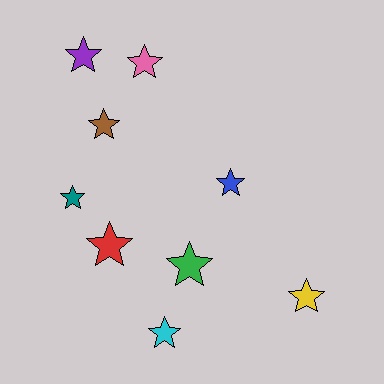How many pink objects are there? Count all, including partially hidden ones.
There is 1 pink object.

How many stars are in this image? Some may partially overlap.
There are 9 stars.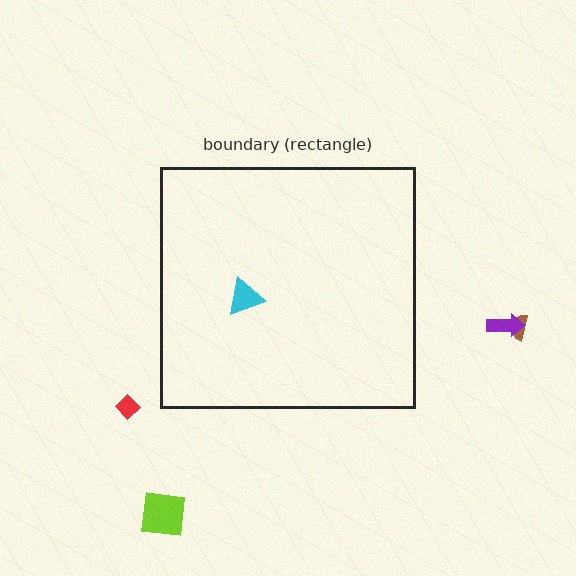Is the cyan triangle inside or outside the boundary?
Inside.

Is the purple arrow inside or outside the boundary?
Outside.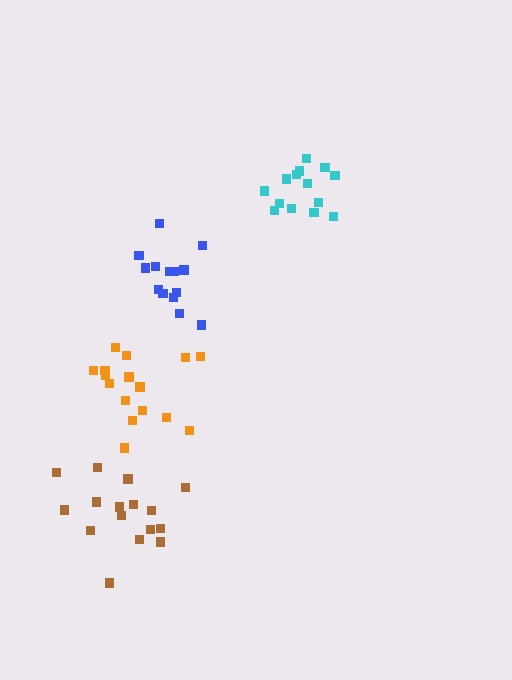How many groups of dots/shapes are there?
There are 4 groups.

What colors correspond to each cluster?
The clusters are colored: blue, brown, cyan, orange.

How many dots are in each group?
Group 1: 14 dots, Group 2: 16 dots, Group 3: 14 dots, Group 4: 16 dots (60 total).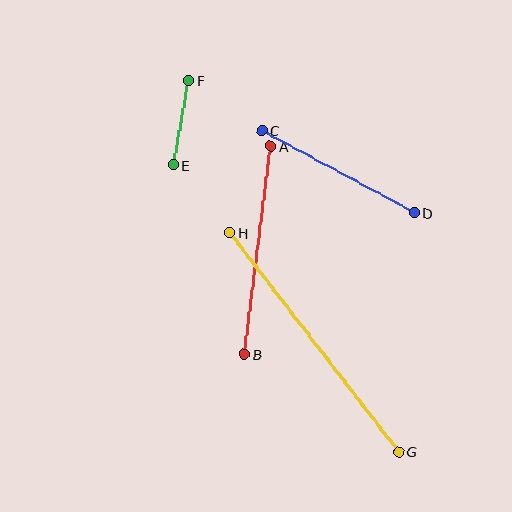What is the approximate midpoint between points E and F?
The midpoint is at approximately (181, 123) pixels.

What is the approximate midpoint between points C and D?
The midpoint is at approximately (338, 171) pixels.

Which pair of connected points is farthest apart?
Points G and H are farthest apart.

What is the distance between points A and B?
The distance is approximately 210 pixels.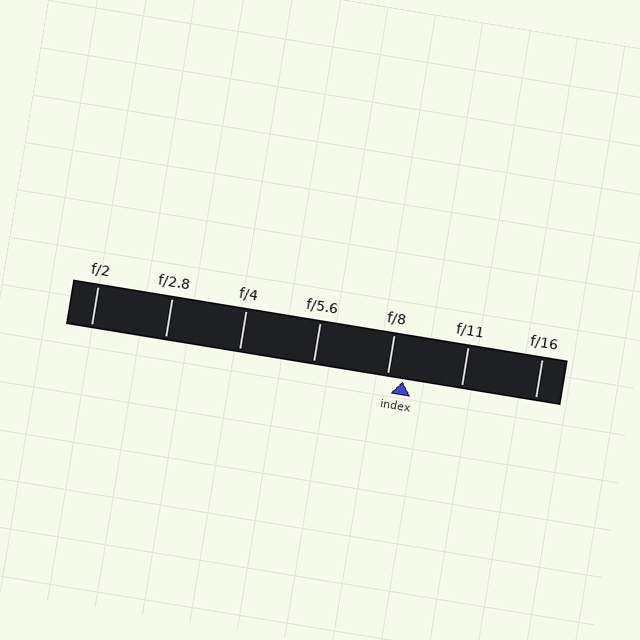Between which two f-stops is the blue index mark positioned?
The index mark is between f/8 and f/11.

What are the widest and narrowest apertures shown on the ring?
The widest aperture shown is f/2 and the narrowest is f/16.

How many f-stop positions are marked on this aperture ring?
There are 7 f-stop positions marked.